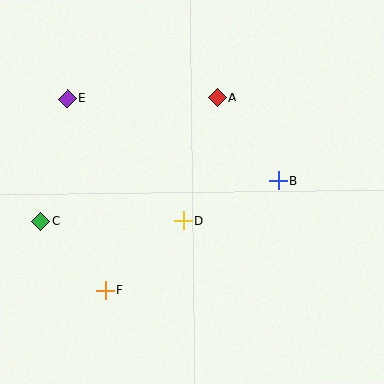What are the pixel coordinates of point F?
Point F is at (105, 290).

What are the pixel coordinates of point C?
Point C is at (41, 221).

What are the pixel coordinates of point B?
Point B is at (278, 181).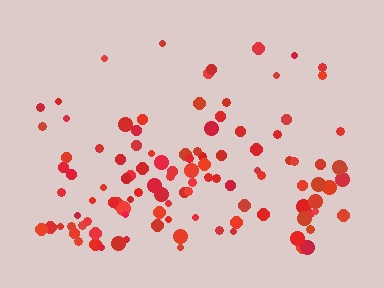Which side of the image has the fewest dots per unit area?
The top.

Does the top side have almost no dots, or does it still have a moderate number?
Still a moderate number, just noticeably fewer than the bottom.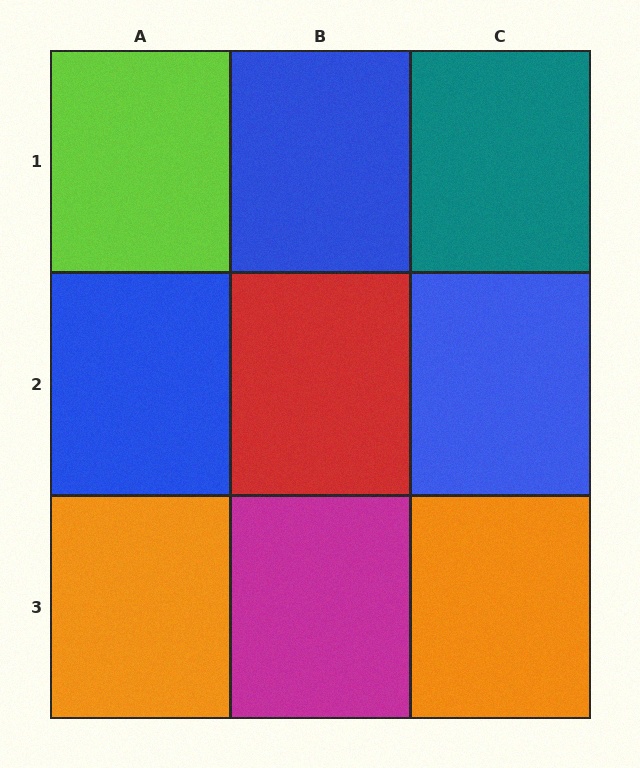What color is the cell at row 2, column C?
Blue.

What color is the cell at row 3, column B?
Magenta.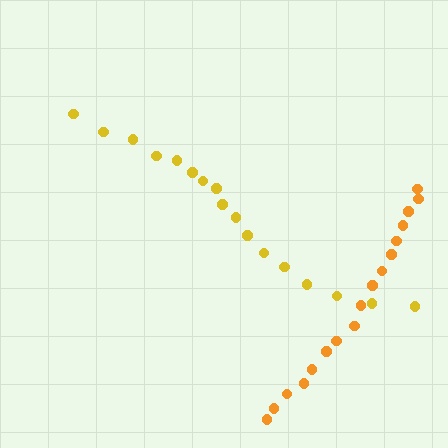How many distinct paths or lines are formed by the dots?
There are 2 distinct paths.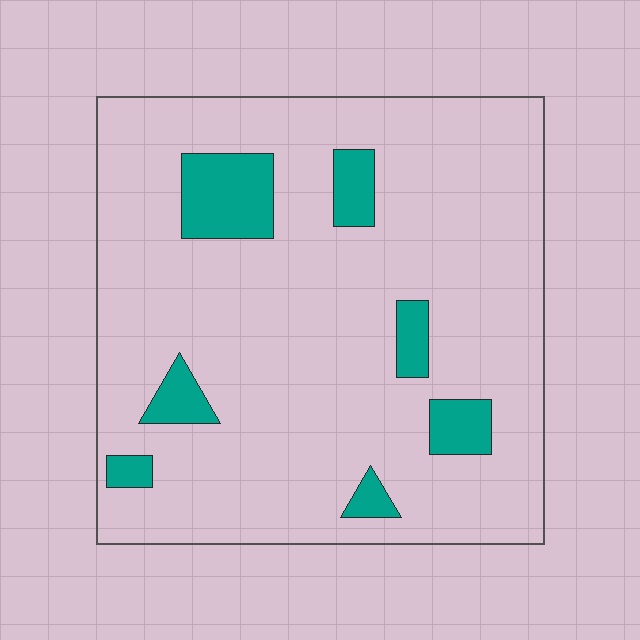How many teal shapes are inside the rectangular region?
7.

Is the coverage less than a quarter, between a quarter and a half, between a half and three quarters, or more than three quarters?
Less than a quarter.